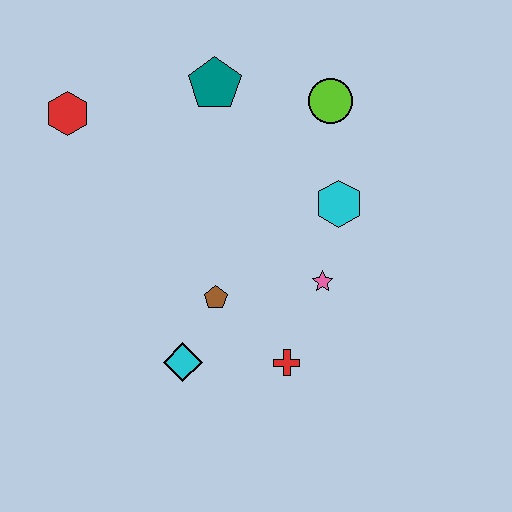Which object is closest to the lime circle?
The cyan hexagon is closest to the lime circle.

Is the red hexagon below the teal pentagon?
Yes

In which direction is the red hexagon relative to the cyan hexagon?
The red hexagon is to the left of the cyan hexagon.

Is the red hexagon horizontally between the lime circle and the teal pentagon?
No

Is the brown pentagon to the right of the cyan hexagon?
No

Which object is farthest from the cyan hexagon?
The red hexagon is farthest from the cyan hexagon.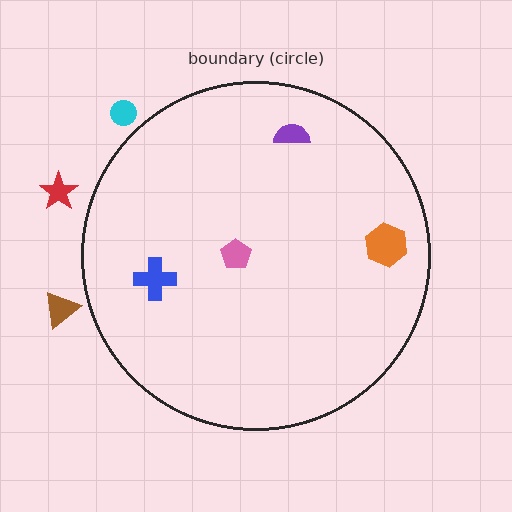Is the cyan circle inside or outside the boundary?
Outside.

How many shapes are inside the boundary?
4 inside, 3 outside.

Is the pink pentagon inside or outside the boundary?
Inside.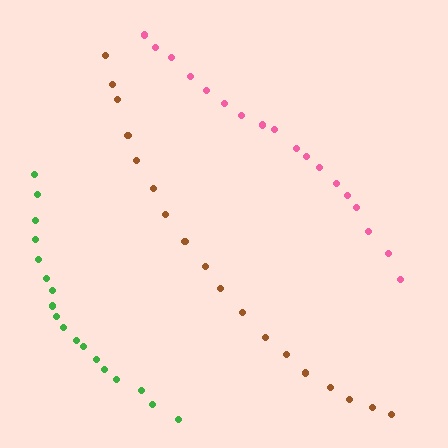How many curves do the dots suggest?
There are 3 distinct paths.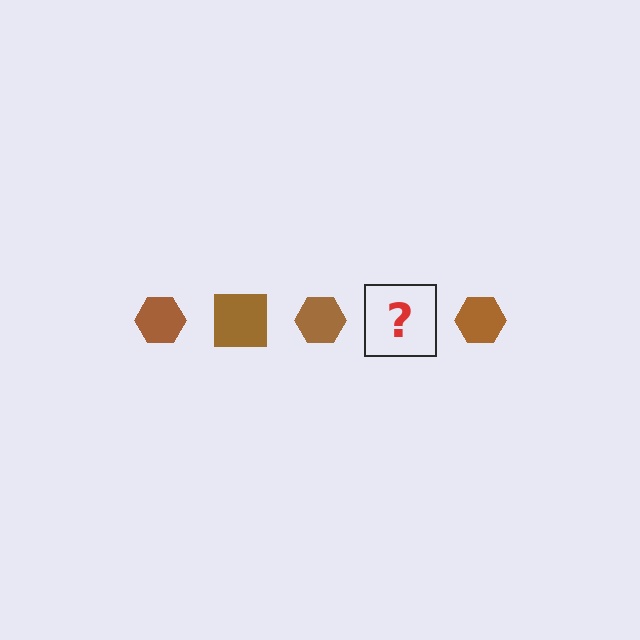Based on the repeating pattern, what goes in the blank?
The blank should be a brown square.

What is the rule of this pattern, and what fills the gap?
The rule is that the pattern cycles through hexagon, square shapes in brown. The gap should be filled with a brown square.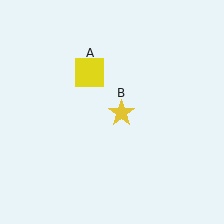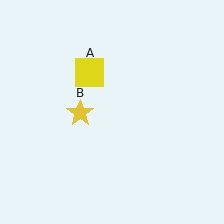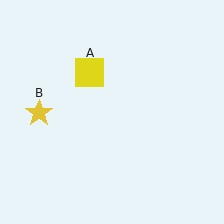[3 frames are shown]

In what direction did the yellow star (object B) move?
The yellow star (object B) moved left.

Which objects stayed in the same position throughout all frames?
Yellow square (object A) remained stationary.